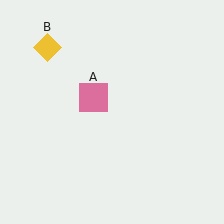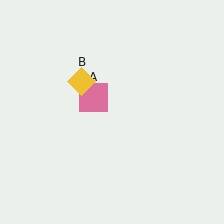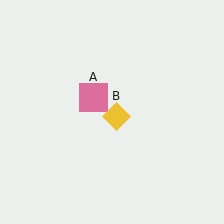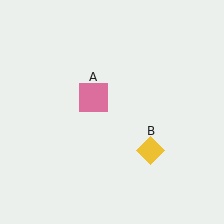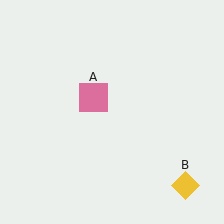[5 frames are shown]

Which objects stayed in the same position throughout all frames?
Pink square (object A) remained stationary.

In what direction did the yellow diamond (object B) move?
The yellow diamond (object B) moved down and to the right.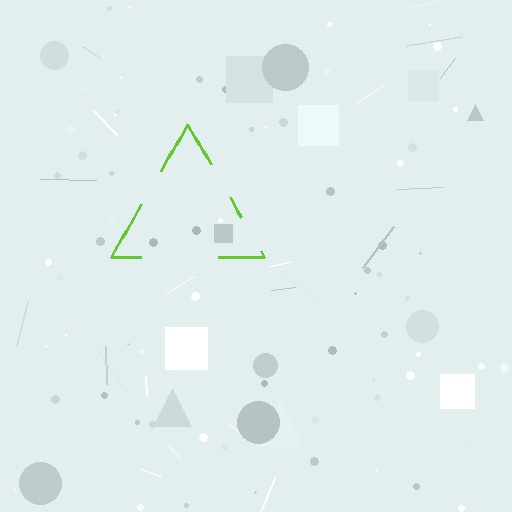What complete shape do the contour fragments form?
The contour fragments form a triangle.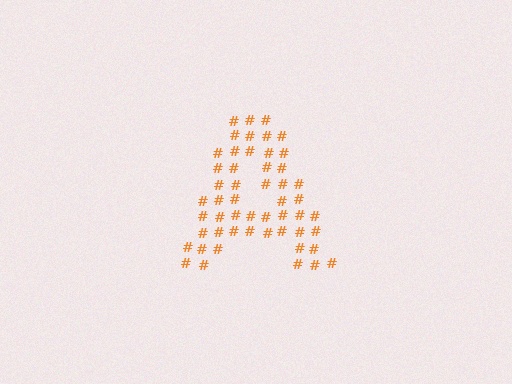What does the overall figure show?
The overall figure shows the letter A.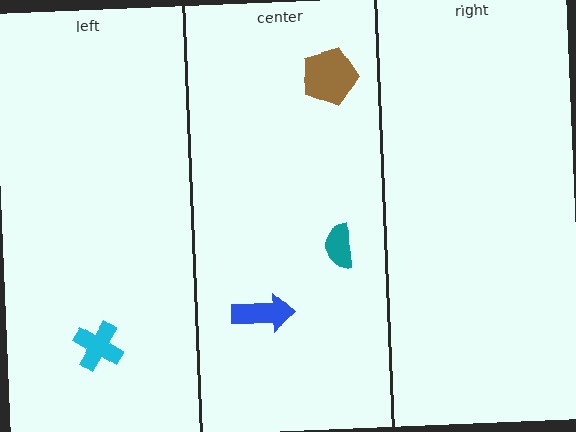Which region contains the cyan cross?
The left region.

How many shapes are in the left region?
1.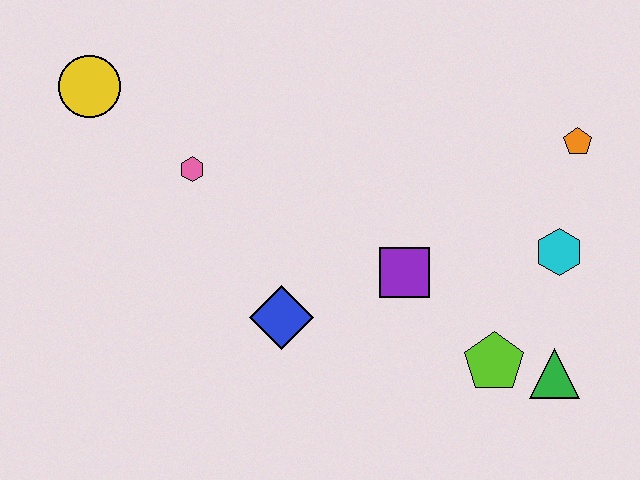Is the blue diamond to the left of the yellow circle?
No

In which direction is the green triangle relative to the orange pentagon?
The green triangle is below the orange pentagon.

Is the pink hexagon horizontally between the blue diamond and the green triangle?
No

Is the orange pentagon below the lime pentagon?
No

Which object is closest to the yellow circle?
The pink hexagon is closest to the yellow circle.